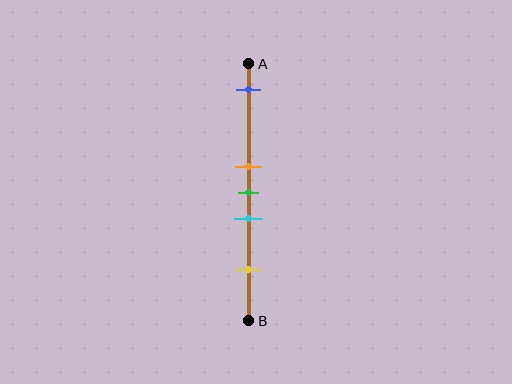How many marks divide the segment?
There are 5 marks dividing the segment.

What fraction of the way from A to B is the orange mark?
The orange mark is approximately 40% (0.4) of the way from A to B.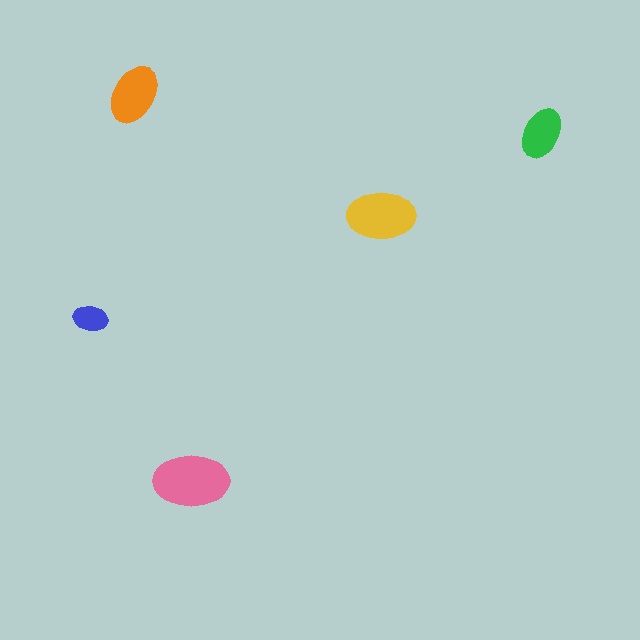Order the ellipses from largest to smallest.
the pink one, the yellow one, the orange one, the green one, the blue one.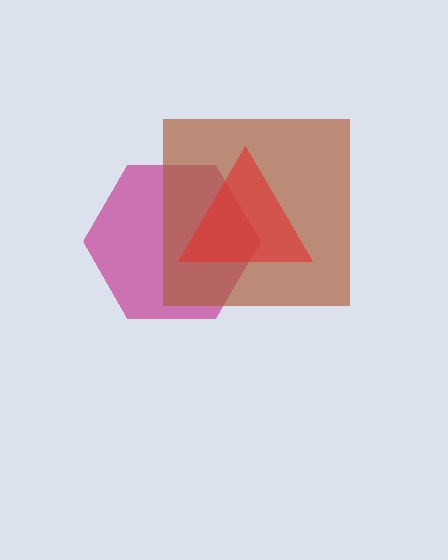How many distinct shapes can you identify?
There are 3 distinct shapes: a magenta hexagon, a brown square, a red triangle.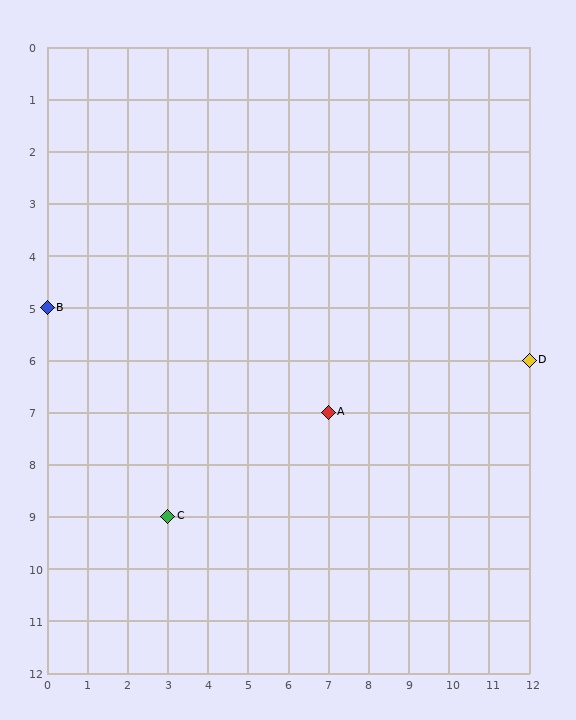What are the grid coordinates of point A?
Point A is at grid coordinates (7, 7).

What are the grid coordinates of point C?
Point C is at grid coordinates (3, 9).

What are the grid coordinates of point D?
Point D is at grid coordinates (12, 6).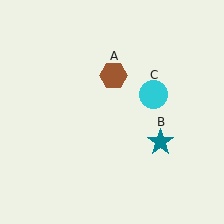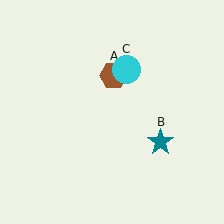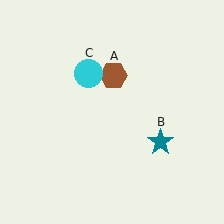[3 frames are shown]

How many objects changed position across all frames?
1 object changed position: cyan circle (object C).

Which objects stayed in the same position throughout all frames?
Brown hexagon (object A) and teal star (object B) remained stationary.